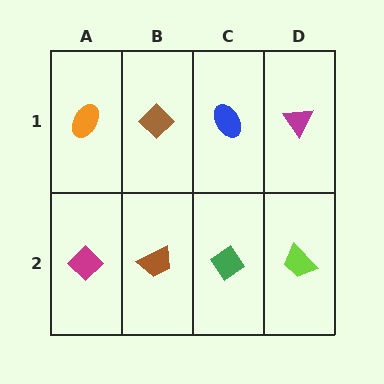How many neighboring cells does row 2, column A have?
2.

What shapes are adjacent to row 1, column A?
A magenta diamond (row 2, column A), a brown diamond (row 1, column B).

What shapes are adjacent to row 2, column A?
An orange ellipse (row 1, column A), a brown trapezoid (row 2, column B).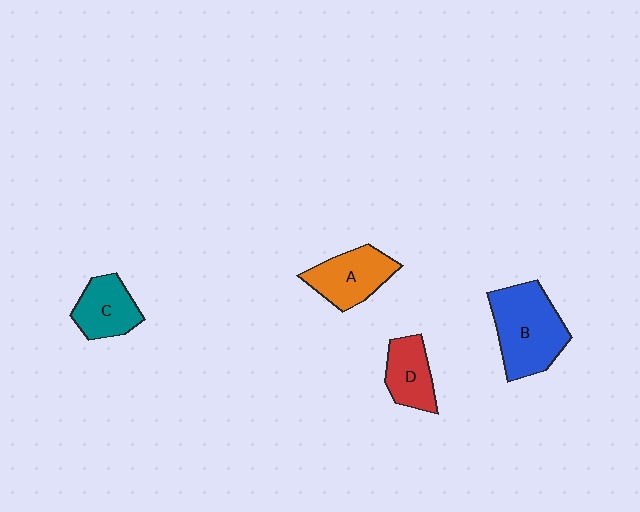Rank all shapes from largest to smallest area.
From largest to smallest: B (blue), A (orange), C (teal), D (red).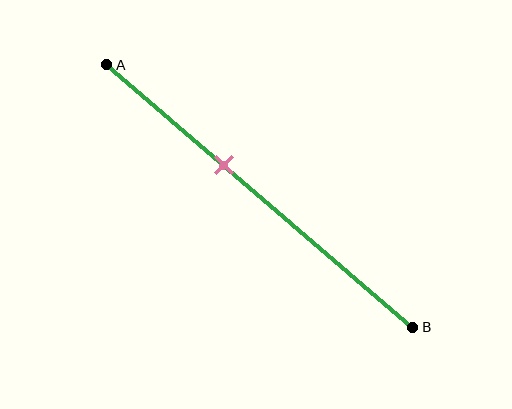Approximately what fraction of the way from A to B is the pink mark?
The pink mark is approximately 40% of the way from A to B.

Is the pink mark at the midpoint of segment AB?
No, the mark is at about 40% from A, not at the 50% midpoint.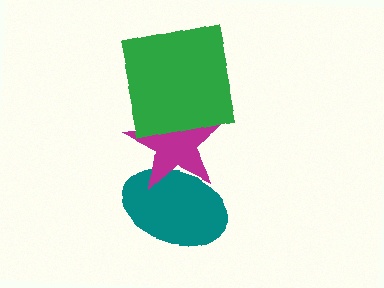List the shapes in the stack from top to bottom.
From top to bottom: the green square, the magenta star, the teal ellipse.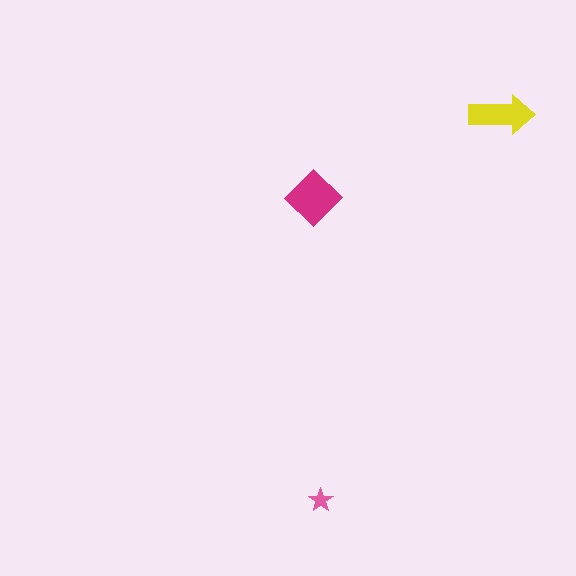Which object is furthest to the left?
The magenta diamond is leftmost.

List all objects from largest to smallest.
The magenta diamond, the yellow arrow, the pink star.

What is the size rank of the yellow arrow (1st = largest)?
2nd.